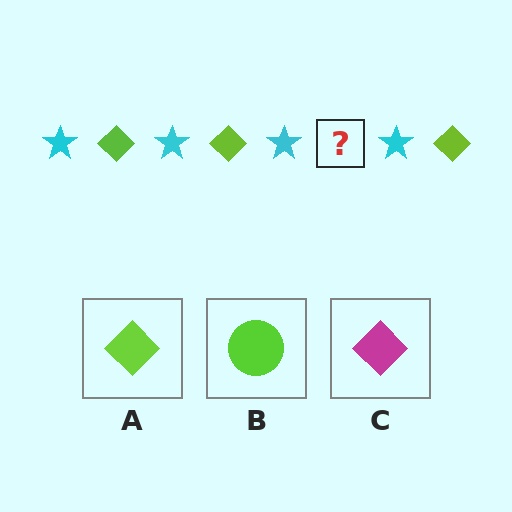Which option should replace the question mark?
Option A.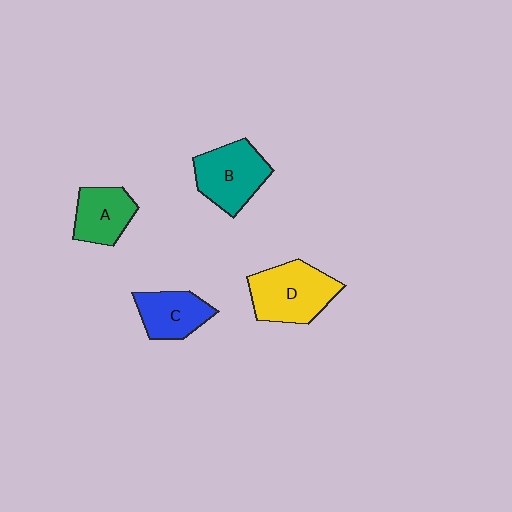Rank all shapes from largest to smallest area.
From largest to smallest: D (yellow), B (teal), C (blue), A (green).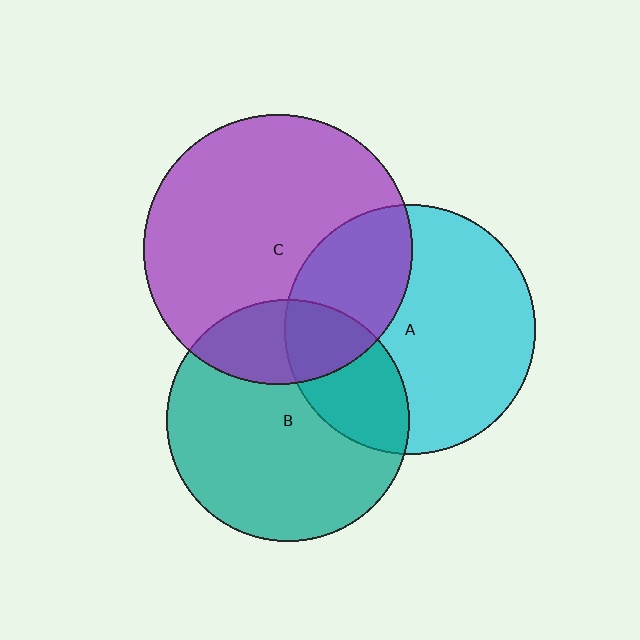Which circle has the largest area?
Circle C (purple).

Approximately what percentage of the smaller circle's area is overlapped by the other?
Approximately 30%.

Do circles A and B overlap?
Yes.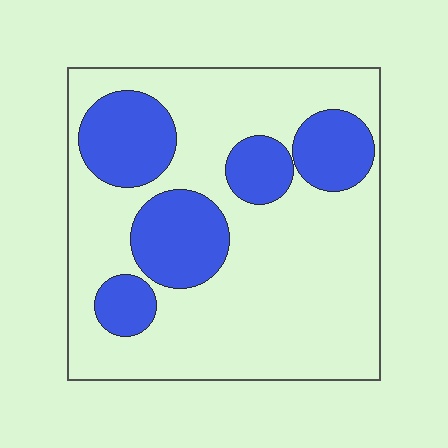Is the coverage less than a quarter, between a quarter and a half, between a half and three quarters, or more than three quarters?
Between a quarter and a half.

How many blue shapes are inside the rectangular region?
5.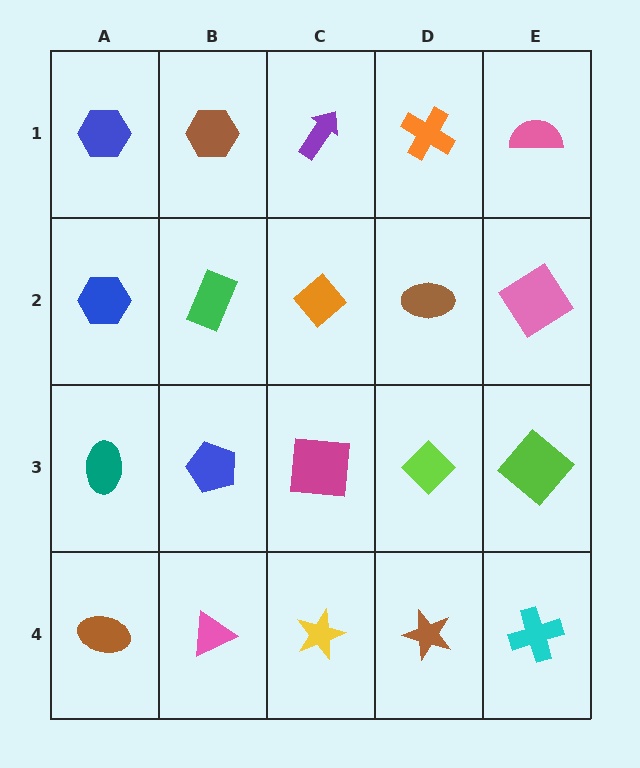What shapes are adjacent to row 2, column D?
An orange cross (row 1, column D), a lime diamond (row 3, column D), an orange diamond (row 2, column C), a pink diamond (row 2, column E).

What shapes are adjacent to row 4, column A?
A teal ellipse (row 3, column A), a pink triangle (row 4, column B).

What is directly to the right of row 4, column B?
A yellow star.